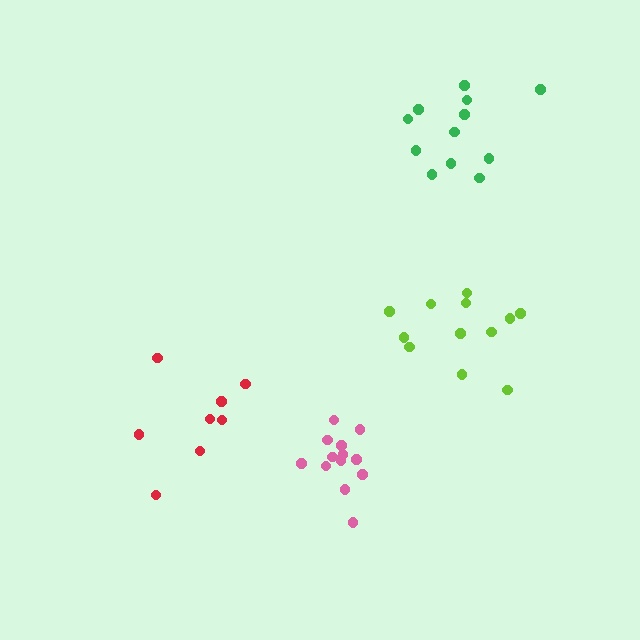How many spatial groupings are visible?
There are 4 spatial groupings.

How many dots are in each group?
Group 1: 13 dots, Group 2: 12 dots, Group 3: 8 dots, Group 4: 12 dots (45 total).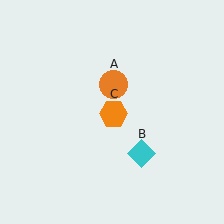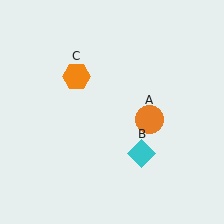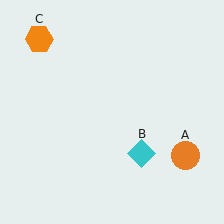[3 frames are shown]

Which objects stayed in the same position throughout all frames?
Cyan diamond (object B) remained stationary.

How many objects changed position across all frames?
2 objects changed position: orange circle (object A), orange hexagon (object C).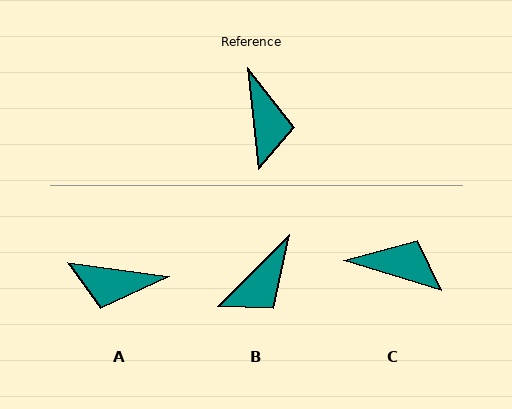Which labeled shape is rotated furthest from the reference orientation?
A, about 103 degrees away.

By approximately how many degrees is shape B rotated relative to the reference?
Approximately 51 degrees clockwise.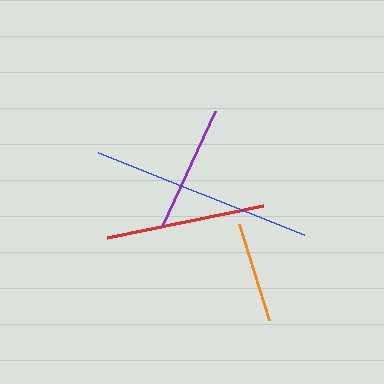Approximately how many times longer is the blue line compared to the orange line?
The blue line is approximately 2.2 times the length of the orange line.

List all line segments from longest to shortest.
From longest to shortest: blue, red, purple, orange.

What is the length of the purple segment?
The purple segment is approximately 127 pixels long.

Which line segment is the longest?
The blue line is the longest at approximately 222 pixels.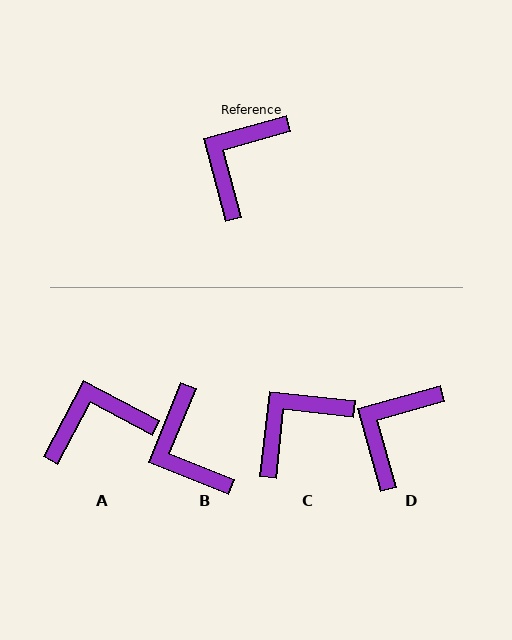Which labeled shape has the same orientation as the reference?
D.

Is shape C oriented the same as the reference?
No, it is off by about 22 degrees.